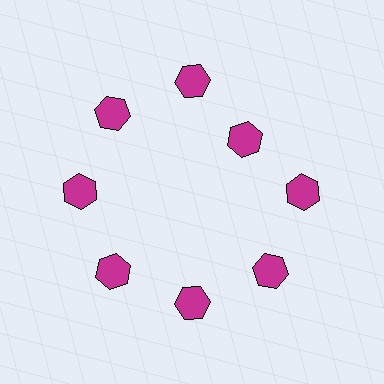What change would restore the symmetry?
The symmetry would be restored by moving it outward, back onto the ring so that all 8 hexagons sit at equal angles and equal distance from the center.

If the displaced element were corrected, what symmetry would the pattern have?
It would have 8-fold rotational symmetry — the pattern would map onto itself every 45 degrees.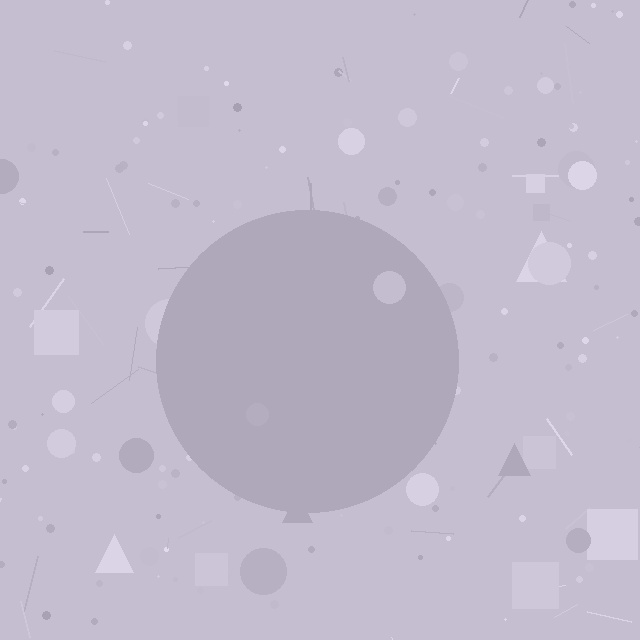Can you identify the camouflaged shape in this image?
The camouflaged shape is a circle.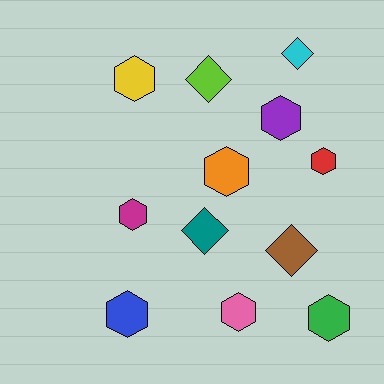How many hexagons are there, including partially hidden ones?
There are 8 hexagons.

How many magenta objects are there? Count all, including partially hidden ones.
There is 1 magenta object.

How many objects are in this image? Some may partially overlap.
There are 12 objects.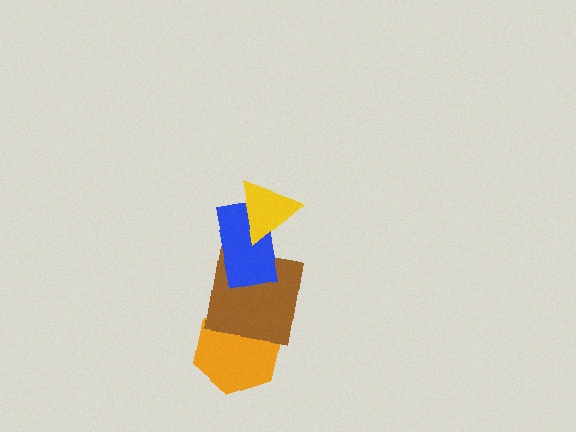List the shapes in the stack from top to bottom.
From top to bottom: the yellow triangle, the blue rectangle, the brown square, the orange hexagon.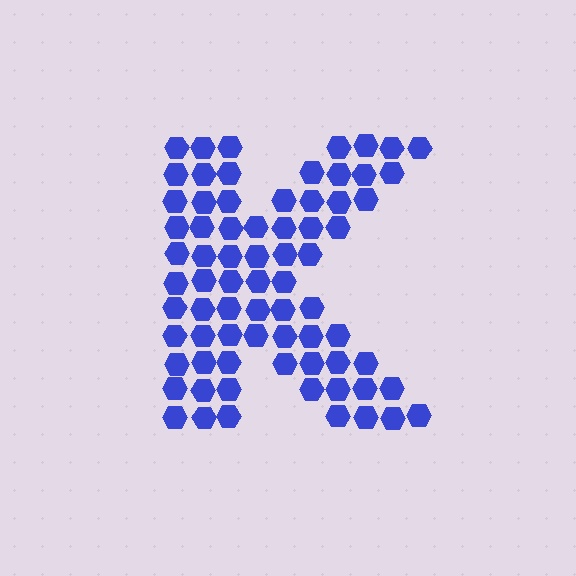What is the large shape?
The large shape is the letter K.